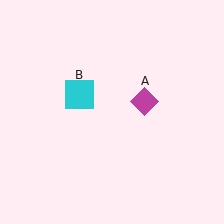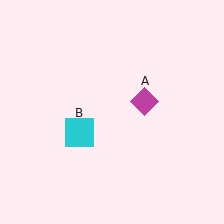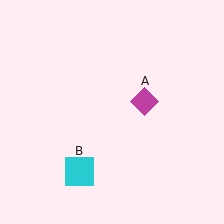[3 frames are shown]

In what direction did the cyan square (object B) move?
The cyan square (object B) moved down.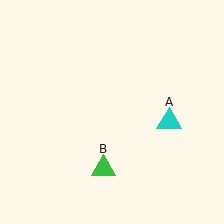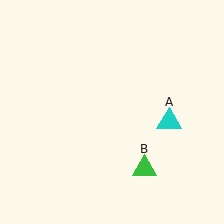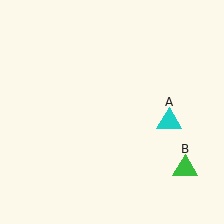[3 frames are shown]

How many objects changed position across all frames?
1 object changed position: green triangle (object B).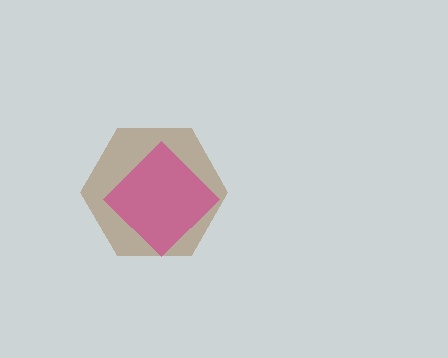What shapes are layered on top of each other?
The layered shapes are: a brown hexagon, a magenta diamond.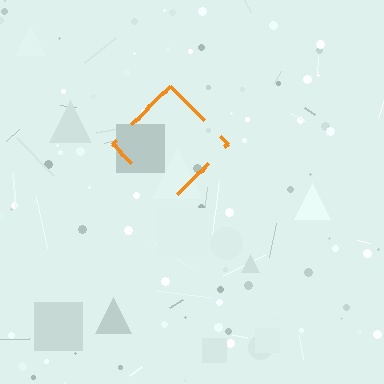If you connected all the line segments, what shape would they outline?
They would outline a diamond.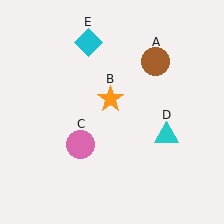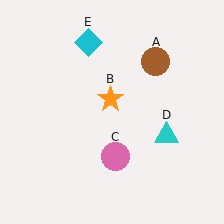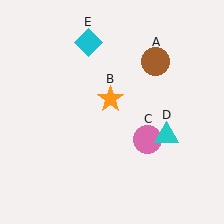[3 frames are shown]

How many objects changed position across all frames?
1 object changed position: pink circle (object C).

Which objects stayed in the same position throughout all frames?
Brown circle (object A) and orange star (object B) and cyan triangle (object D) and cyan diamond (object E) remained stationary.